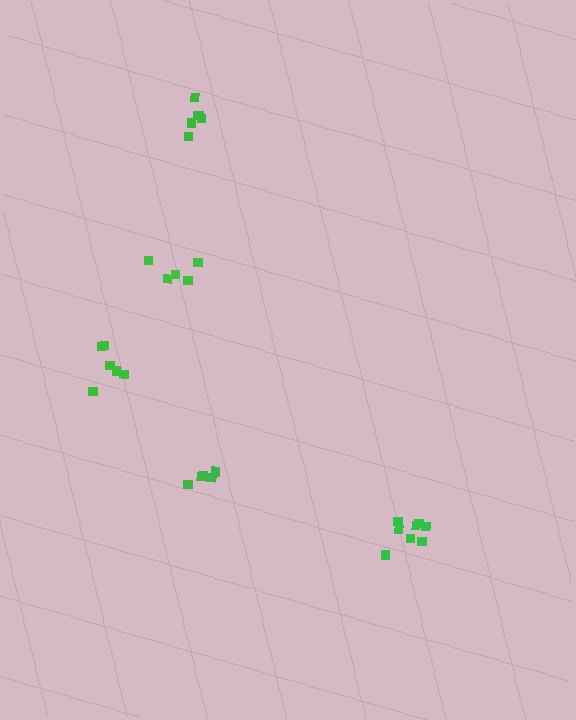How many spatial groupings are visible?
There are 5 spatial groupings.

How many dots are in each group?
Group 1: 5 dots, Group 2: 6 dots, Group 3: 8 dots, Group 4: 5 dots, Group 5: 6 dots (30 total).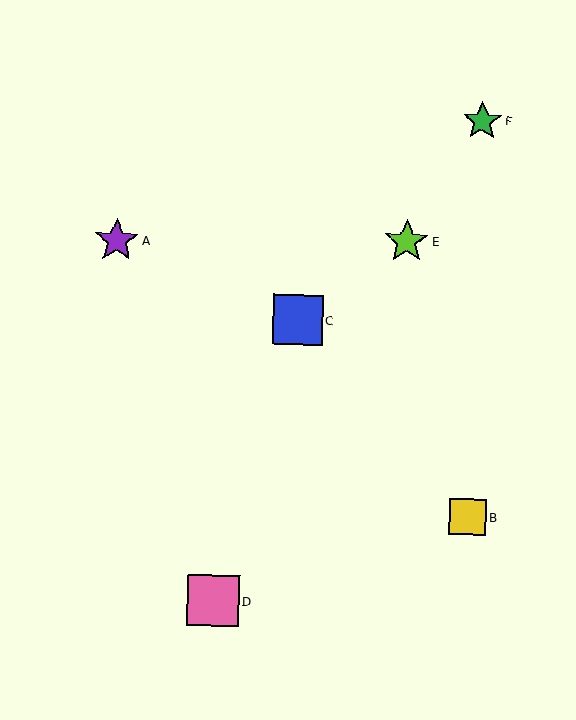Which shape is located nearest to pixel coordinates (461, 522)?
The yellow square (labeled B) at (468, 517) is nearest to that location.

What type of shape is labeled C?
Shape C is a blue square.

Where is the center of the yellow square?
The center of the yellow square is at (468, 517).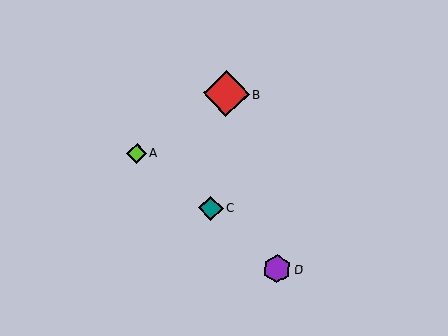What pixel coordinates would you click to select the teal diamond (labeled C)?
Click at (211, 208) to select the teal diamond C.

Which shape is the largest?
The red diamond (labeled B) is the largest.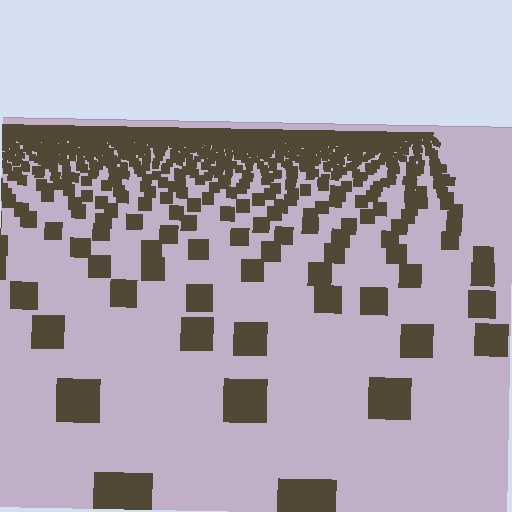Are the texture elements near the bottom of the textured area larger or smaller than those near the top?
Larger. Near the bottom, elements are closer to the viewer and appear at a bigger on-screen size.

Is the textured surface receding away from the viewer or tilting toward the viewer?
The surface is receding away from the viewer. Texture elements get smaller and denser toward the top.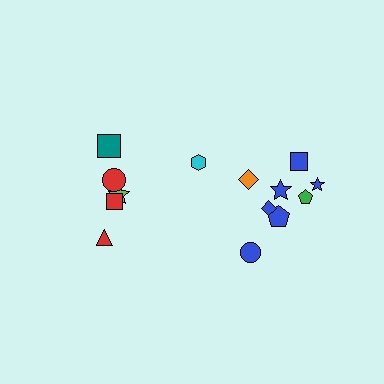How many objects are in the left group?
There are 6 objects.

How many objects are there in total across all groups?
There are 14 objects.